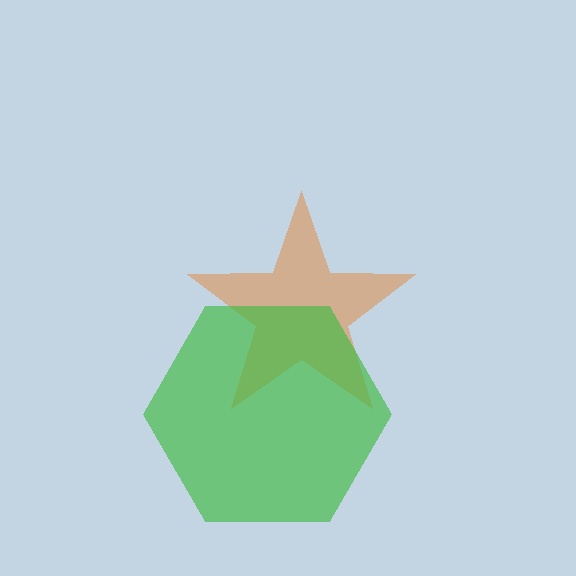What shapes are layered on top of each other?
The layered shapes are: an orange star, a green hexagon.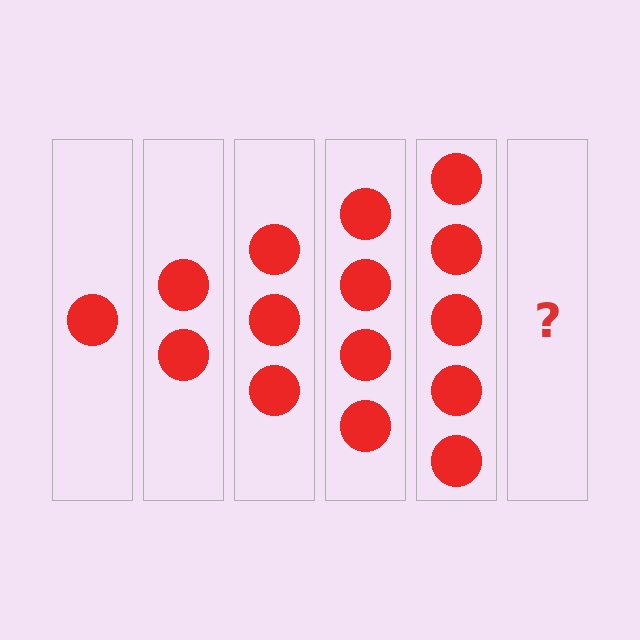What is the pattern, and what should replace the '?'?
The pattern is that each step adds one more circle. The '?' should be 6 circles.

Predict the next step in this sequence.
The next step is 6 circles.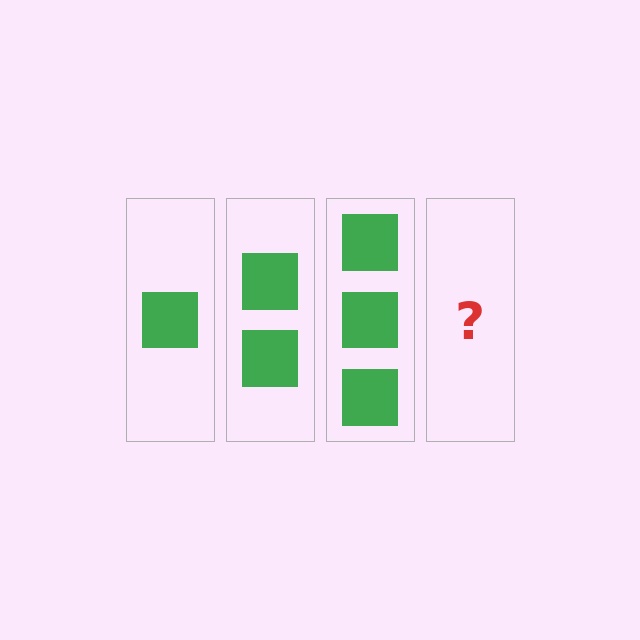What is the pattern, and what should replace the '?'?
The pattern is that each step adds one more square. The '?' should be 4 squares.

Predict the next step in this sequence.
The next step is 4 squares.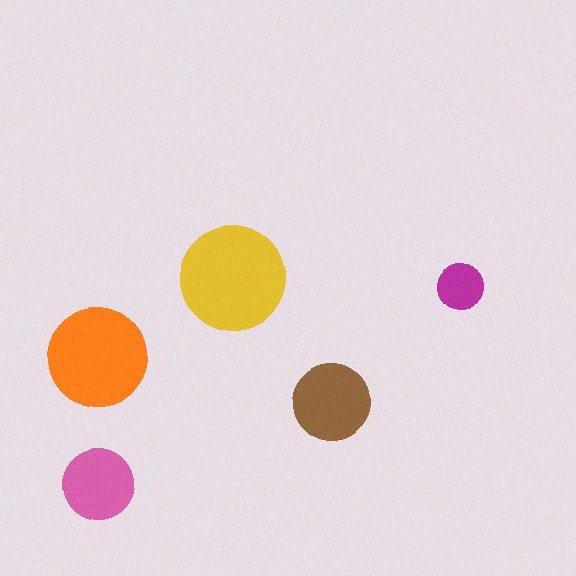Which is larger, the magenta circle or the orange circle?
The orange one.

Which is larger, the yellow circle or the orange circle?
The yellow one.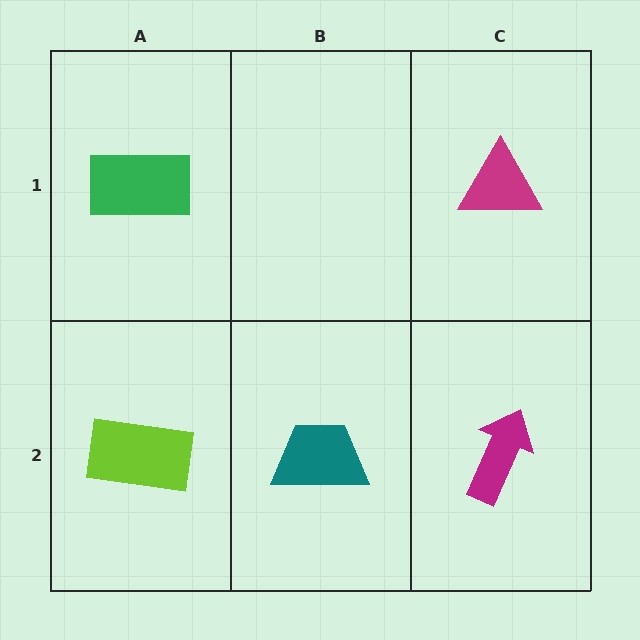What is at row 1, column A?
A green rectangle.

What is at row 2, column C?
A magenta arrow.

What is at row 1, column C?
A magenta triangle.